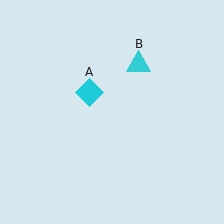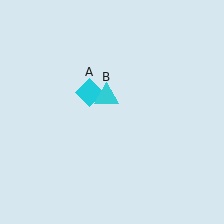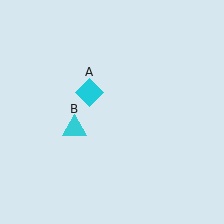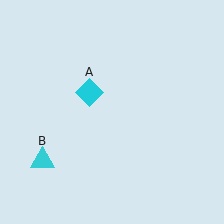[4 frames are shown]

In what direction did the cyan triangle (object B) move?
The cyan triangle (object B) moved down and to the left.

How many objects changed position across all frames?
1 object changed position: cyan triangle (object B).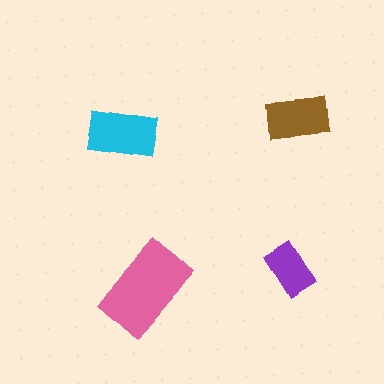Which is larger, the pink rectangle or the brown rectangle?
The pink one.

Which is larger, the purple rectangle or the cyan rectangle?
The cyan one.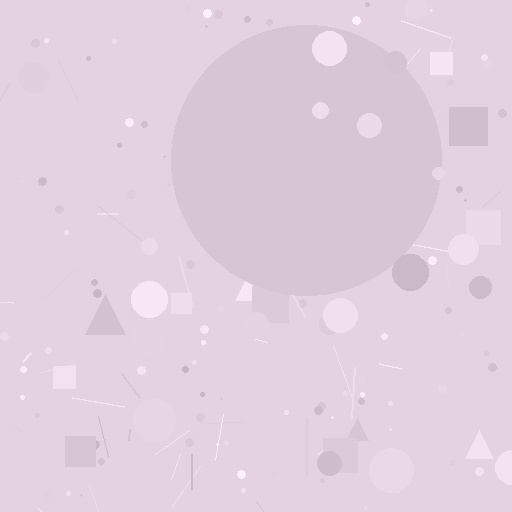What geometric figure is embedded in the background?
A circle is embedded in the background.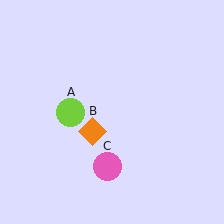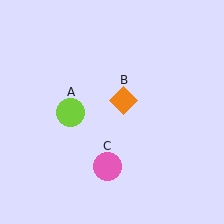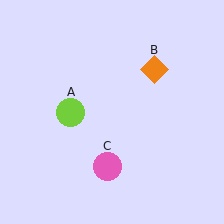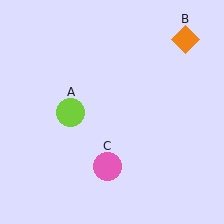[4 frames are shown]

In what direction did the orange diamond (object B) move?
The orange diamond (object B) moved up and to the right.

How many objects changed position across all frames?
1 object changed position: orange diamond (object B).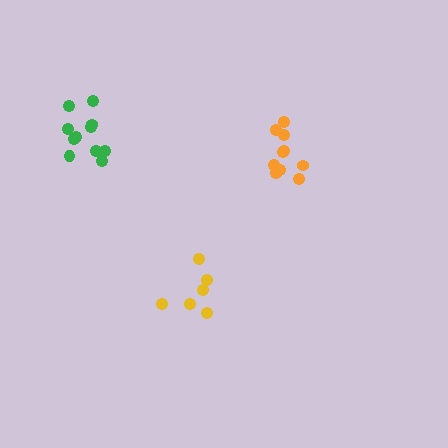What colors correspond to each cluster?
The clusters are colored: yellow, orange, green.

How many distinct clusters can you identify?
There are 3 distinct clusters.